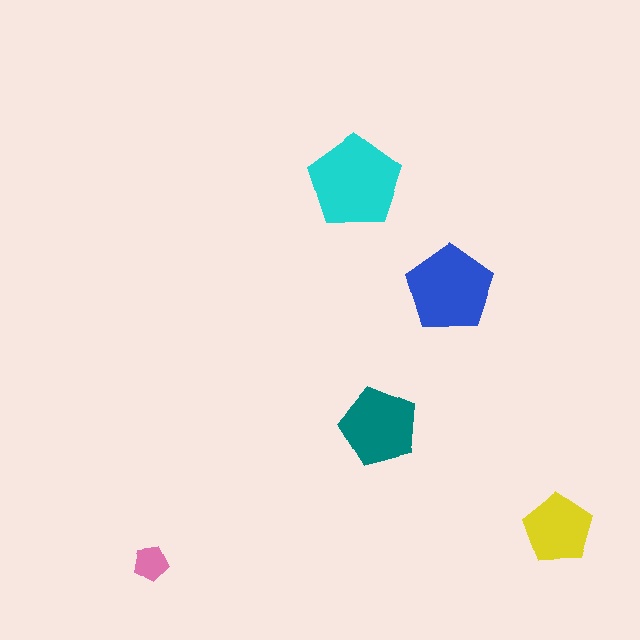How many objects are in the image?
There are 5 objects in the image.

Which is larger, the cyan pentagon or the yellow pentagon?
The cyan one.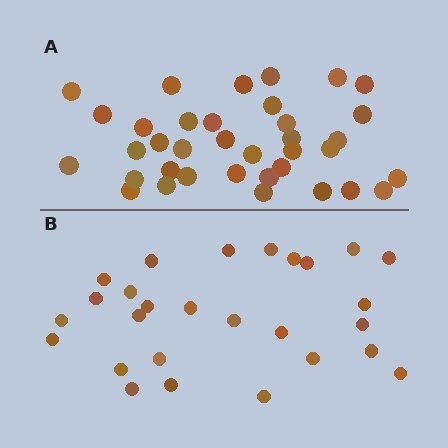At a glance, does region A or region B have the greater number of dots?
Region A (the top region) has more dots.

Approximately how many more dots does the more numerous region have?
Region A has roughly 8 or so more dots than region B.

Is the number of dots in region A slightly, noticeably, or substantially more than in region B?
Region A has noticeably more, but not dramatically so. The ratio is roughly 1.3 to 1.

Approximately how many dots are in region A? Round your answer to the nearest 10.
About 40 dots. (The exact count is 36, which rounds to 40.)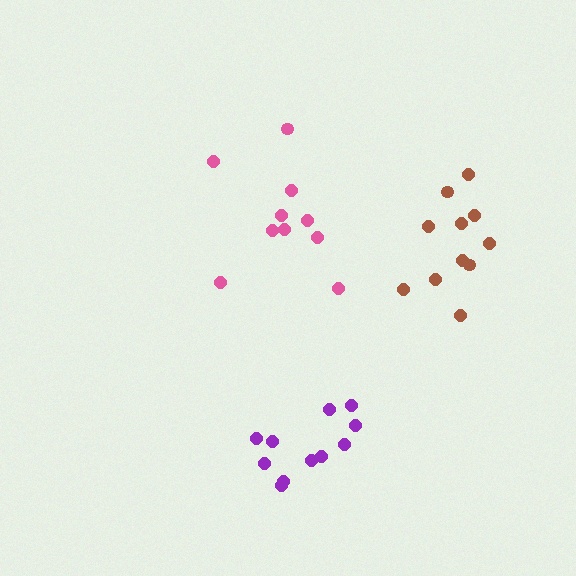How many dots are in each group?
Group 1: 11 dots, Group 2: 11 dots, Group 3: 10 dots (32 total).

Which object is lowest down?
The purple cluster is bottommost.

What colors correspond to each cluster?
The clusters are colored: brown, purple, pink.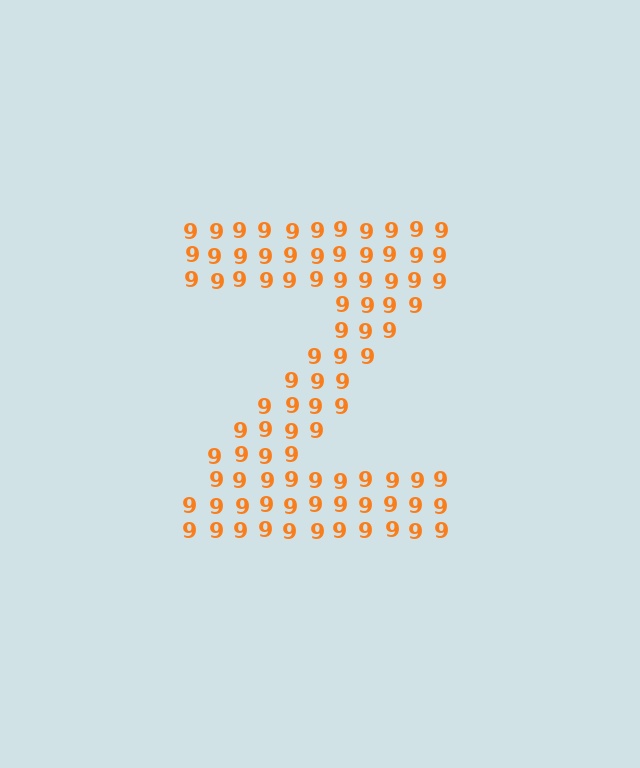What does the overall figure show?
The overall figure shows the letter Z.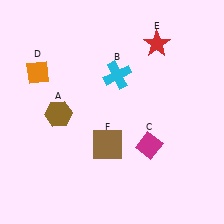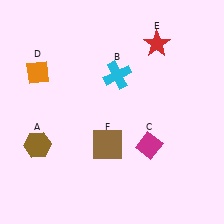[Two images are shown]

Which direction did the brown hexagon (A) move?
The brown hexagon (A) moved down.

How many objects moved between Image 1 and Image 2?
1 object moved between the two images.